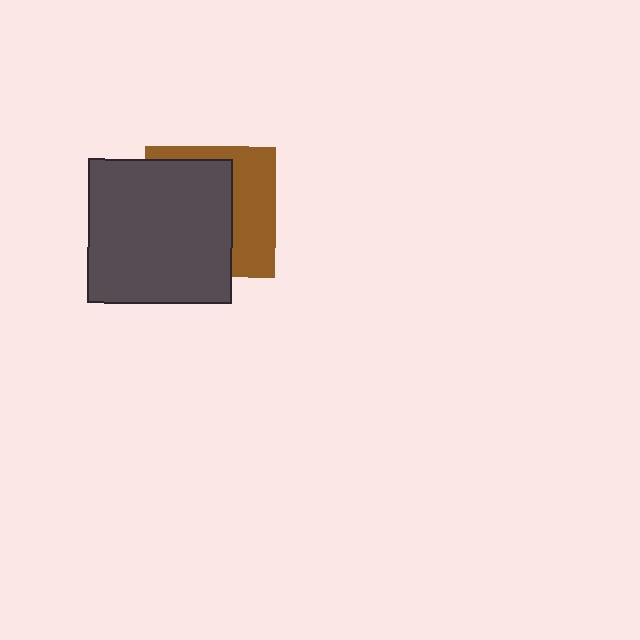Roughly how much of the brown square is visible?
A small part of it is visible (roughly 39%).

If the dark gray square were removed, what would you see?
You would see the complete brown square.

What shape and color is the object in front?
The object in front is a dark gray square.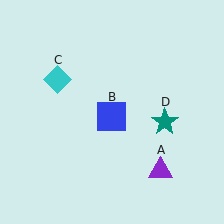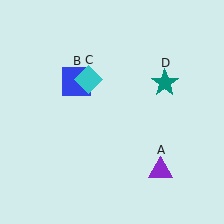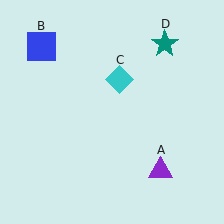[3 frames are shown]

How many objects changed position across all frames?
3 objects changed position: blue square (object B), cyan diamond (object C), teal star (object D).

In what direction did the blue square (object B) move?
The blue square (object B) moved up and to the left.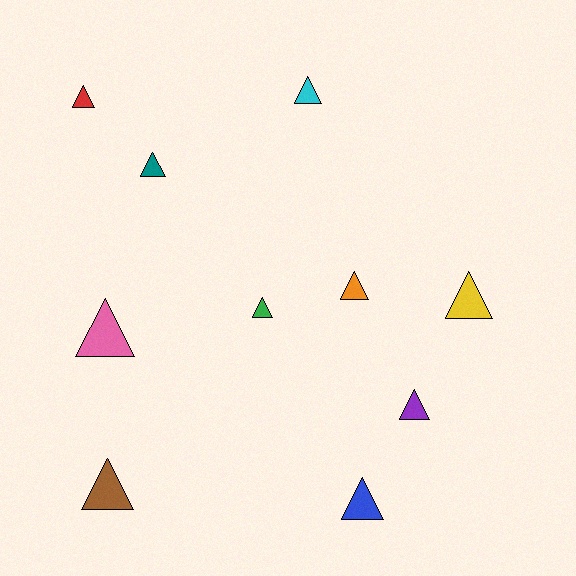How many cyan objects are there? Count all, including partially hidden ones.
There is 1 cyan object.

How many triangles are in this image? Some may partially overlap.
There are 10 triangles.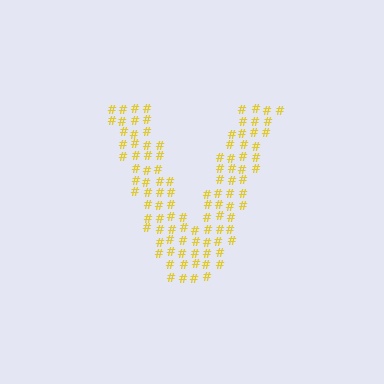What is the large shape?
The large shape is the letter V.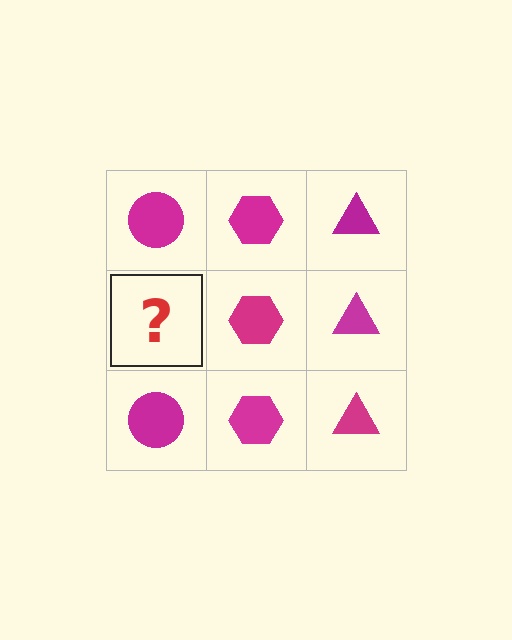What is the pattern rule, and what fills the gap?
The rule is that each column has a consistent shape. The gap should be filled with a magenta circle.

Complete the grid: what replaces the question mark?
The question mark should be replaced with a magenta circle.